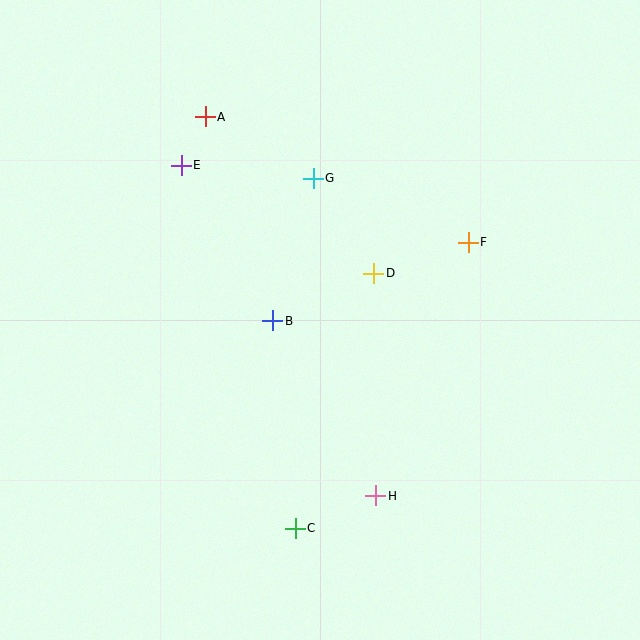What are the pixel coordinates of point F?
Point F is at (468, 242).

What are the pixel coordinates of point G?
Point G is at (313, 178).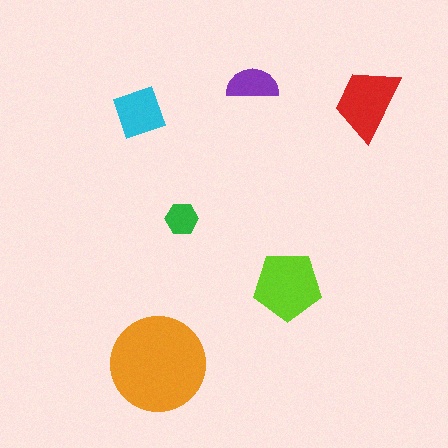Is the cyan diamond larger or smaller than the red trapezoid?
Smaller.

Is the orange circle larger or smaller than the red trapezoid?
Larger.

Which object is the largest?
The orange circle.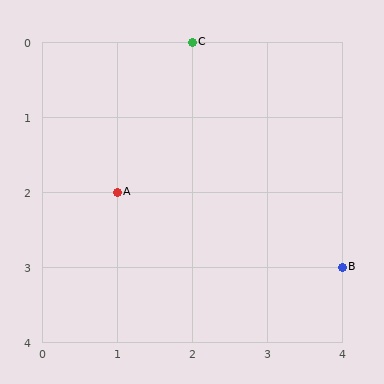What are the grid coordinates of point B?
Point B is at grid coordinates (4, 3).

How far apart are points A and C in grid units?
Points A and C are 1 column and 2 rows apart (about 2.2 grid units diagonally).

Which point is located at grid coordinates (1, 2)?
Point A is at (1, 2).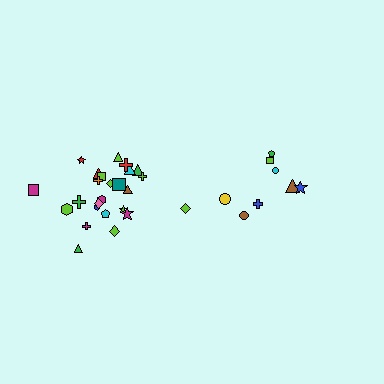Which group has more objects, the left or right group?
The left group.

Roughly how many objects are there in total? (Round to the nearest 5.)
Roughly 35 objects in total.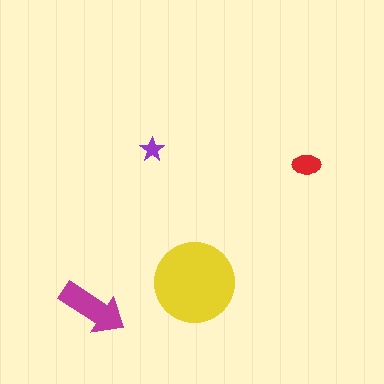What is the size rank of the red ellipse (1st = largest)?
3rd.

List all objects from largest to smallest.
The yellow circle, the magenta arrow, the red ellipse, the purple star.